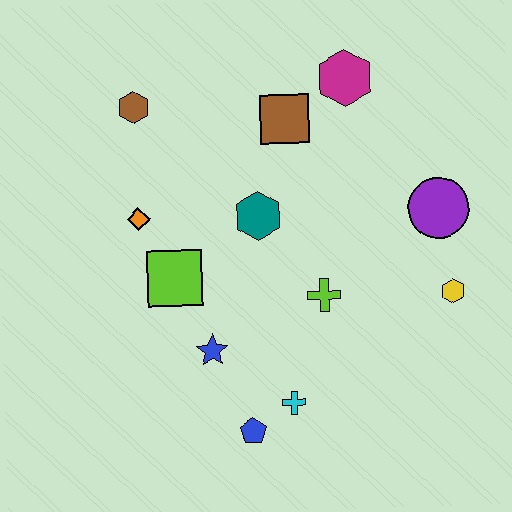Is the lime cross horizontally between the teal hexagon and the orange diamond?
No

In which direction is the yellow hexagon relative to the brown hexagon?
The yellow hexagon is to the right of the brown hexagon.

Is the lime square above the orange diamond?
No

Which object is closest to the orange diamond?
The lime square is closest to the orange diamond.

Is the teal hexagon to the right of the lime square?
Yes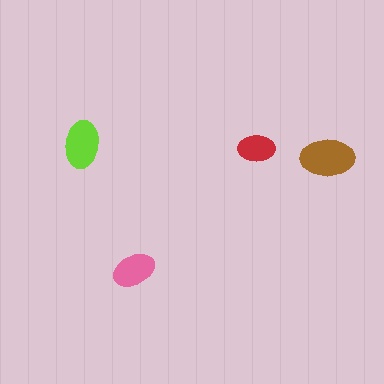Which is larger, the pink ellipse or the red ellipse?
The pink one.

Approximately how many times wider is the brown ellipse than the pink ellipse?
About 1.5 times wider.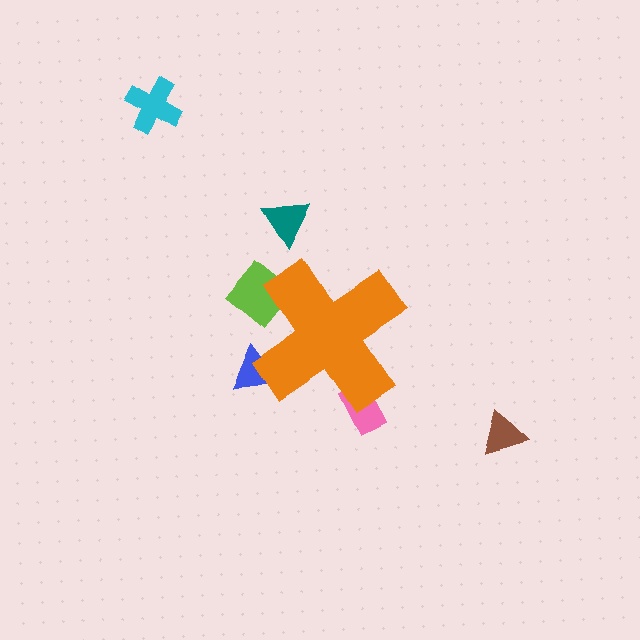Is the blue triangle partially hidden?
Yes, the blue triangle is partially hidden behind the orange cross.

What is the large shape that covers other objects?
An orange cross.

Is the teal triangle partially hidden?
No, the teal triangle is fully visible.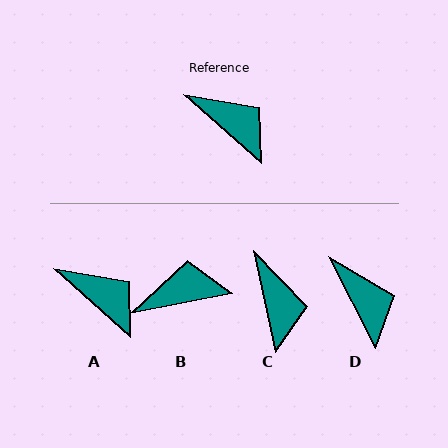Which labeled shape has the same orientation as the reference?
A.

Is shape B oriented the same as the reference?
No, it is off by about 52 degrees.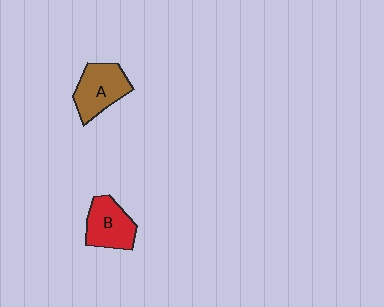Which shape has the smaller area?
Shape B (red).